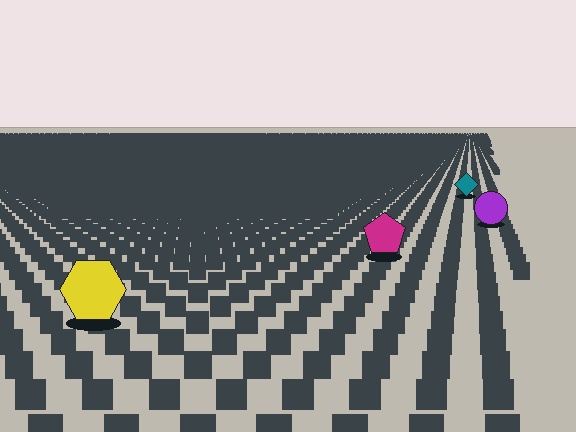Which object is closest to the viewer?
The yellow hexagon is closest. The texture marks near it are larger and more spread out.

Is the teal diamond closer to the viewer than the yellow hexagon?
No. The yellow hexagon is closer — you can tell from the texture gradient: the ground texture is coarser near it.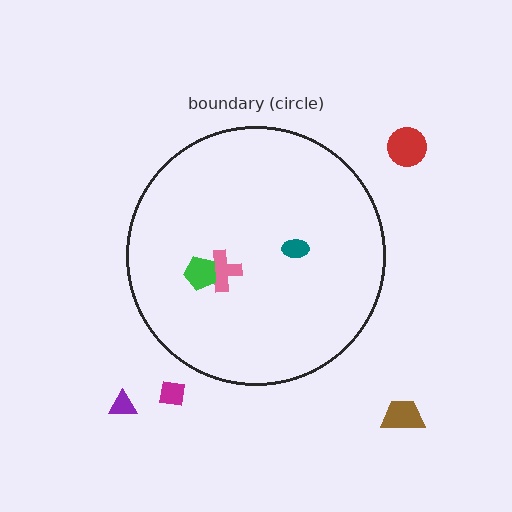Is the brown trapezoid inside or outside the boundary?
Outside.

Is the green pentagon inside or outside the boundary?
Inside.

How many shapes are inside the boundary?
3 inside, 4 outside.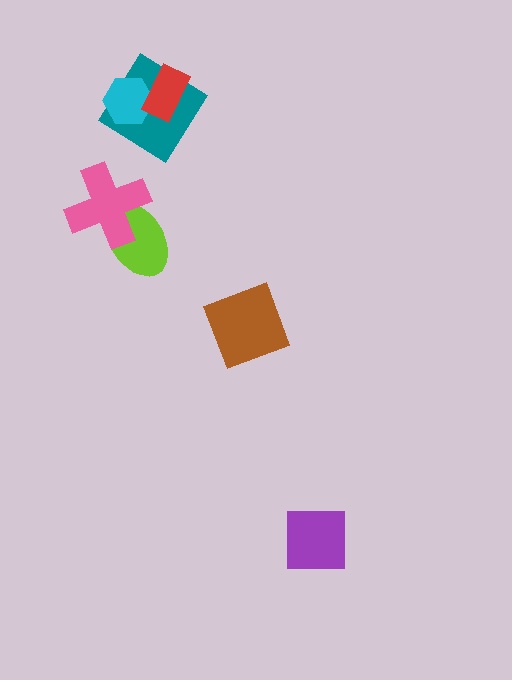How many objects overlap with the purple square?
0 objects overlap with the purple square.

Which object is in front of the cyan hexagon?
The red rectangle is in front of the cyan hexagon.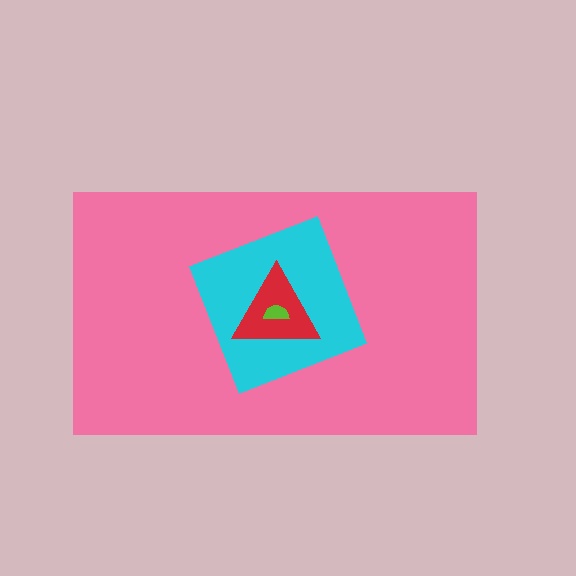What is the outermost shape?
The pink rectangle.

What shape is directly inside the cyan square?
The red triangle.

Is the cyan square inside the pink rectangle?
Yes.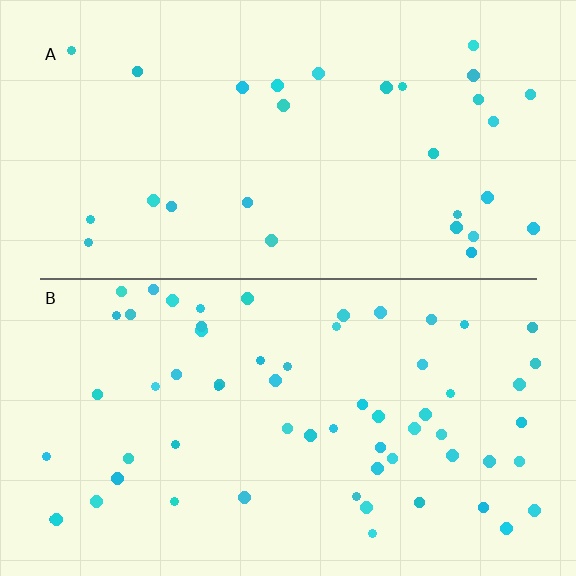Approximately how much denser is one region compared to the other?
Approximately 2.1× — region B over region A.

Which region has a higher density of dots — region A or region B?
B (the bottom).